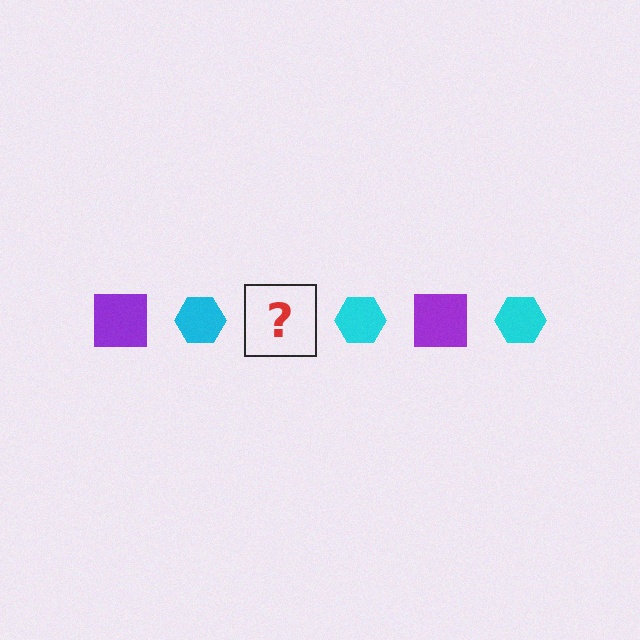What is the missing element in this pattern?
The missing element is a purple square.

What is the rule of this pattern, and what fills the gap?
The rule is that the pattern alternates between purple square and cyan hexagon. The gap should be filled with a purple square.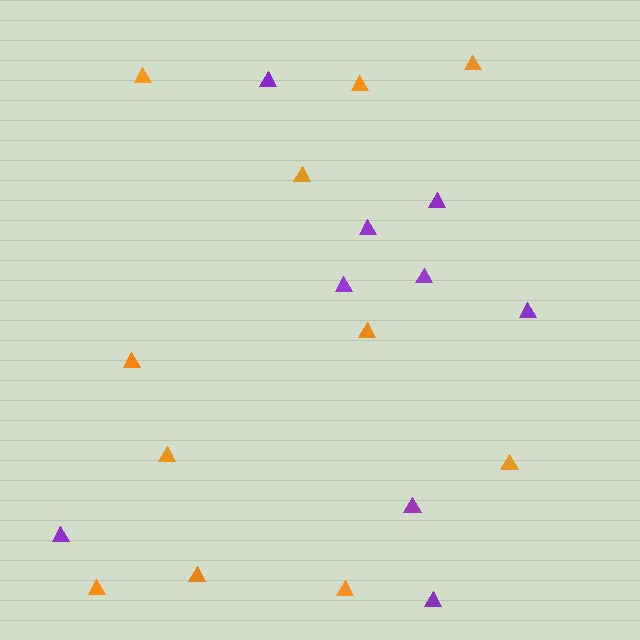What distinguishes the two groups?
There are 2 groups: one group of purple triangles (9) and one group of orange triangles (11).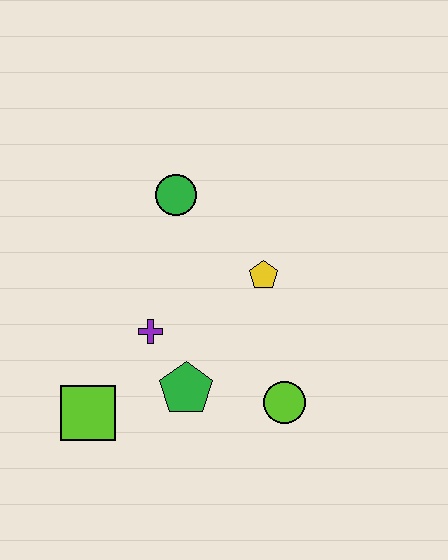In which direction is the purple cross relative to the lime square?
The purple cross is above the lime square.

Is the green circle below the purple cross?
No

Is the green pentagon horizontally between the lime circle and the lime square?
Yes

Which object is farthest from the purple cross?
The lime circle is farthest from the purple cross.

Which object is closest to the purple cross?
The green pentagon is closest to the purple cross.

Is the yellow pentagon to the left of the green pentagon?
No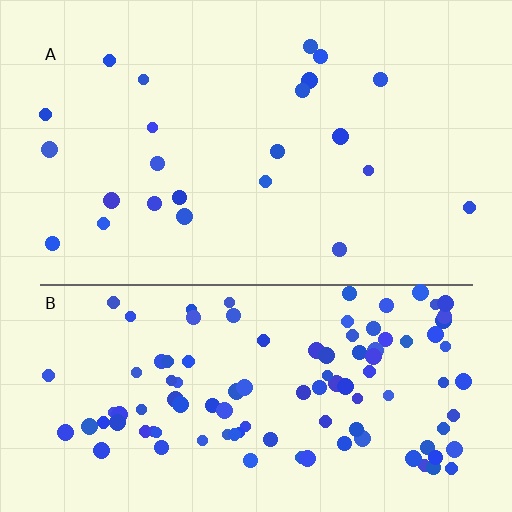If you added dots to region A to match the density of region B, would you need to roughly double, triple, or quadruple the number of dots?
Approximately quadruple.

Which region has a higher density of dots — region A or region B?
B (the bottom).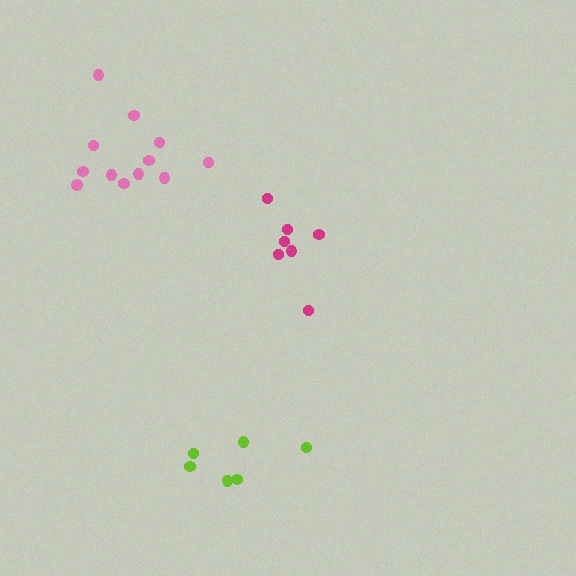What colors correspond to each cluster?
The clusters are colored: magenta, pink, lime.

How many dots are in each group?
Group 1: 7 dots, Group 2: 12 dots, Group 3: 6 dots (25 total).